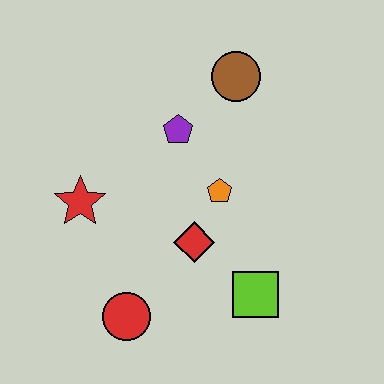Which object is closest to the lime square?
The red diamond is closest to the lime square.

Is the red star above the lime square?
Yes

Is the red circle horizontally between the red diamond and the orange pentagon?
No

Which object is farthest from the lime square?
The brown circle is farthest from the lime square.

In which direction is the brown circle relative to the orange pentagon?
The brown circle is above the orange pentagon.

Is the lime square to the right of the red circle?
Yes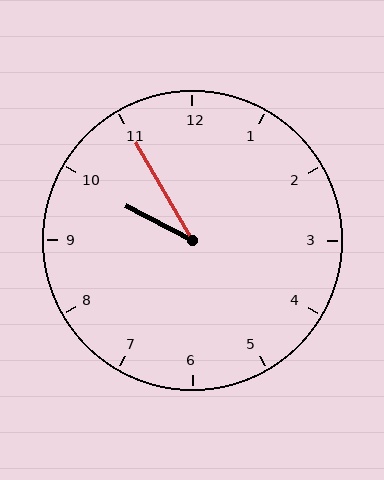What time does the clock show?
9:55.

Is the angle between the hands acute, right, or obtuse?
It is acute.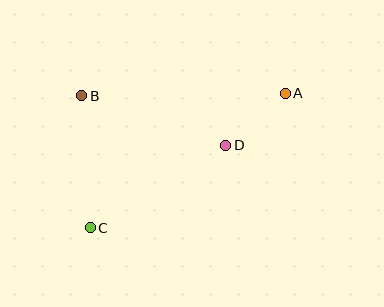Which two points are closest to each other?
Points A and D are closest to each other.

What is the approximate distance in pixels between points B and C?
The distance between B and C is approximately 132 pixels.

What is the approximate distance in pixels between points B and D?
The distance between B and D is approximately 152 pixels.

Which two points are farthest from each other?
Points A and C are farthest from each other.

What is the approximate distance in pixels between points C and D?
The distance between C and D is approximately 159 pixels.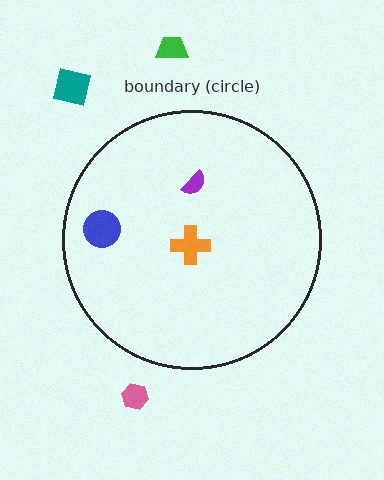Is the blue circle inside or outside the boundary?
Inside.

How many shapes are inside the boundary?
3 inside, 3 outside.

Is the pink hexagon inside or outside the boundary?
Outside.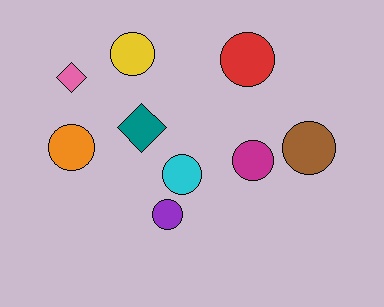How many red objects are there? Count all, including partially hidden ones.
There is 1 red object.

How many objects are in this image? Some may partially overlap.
There are 9 objects.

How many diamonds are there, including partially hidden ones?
There are 2 diamonds.